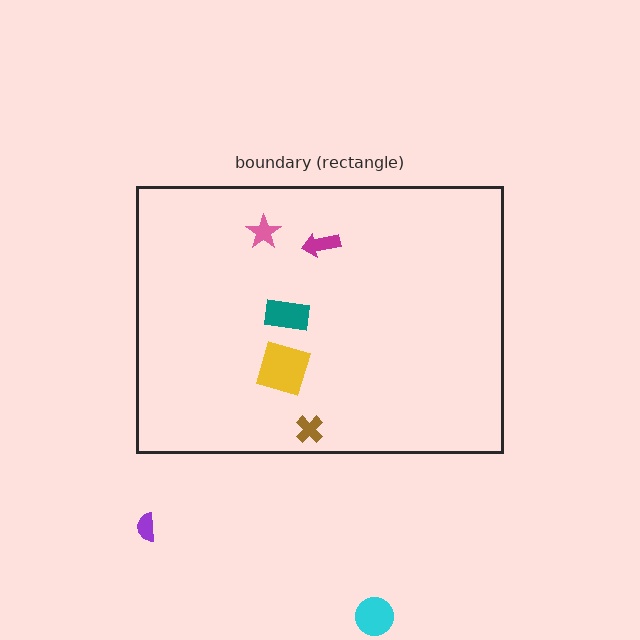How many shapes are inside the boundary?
5 inside, 2 outside.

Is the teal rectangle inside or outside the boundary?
Inside.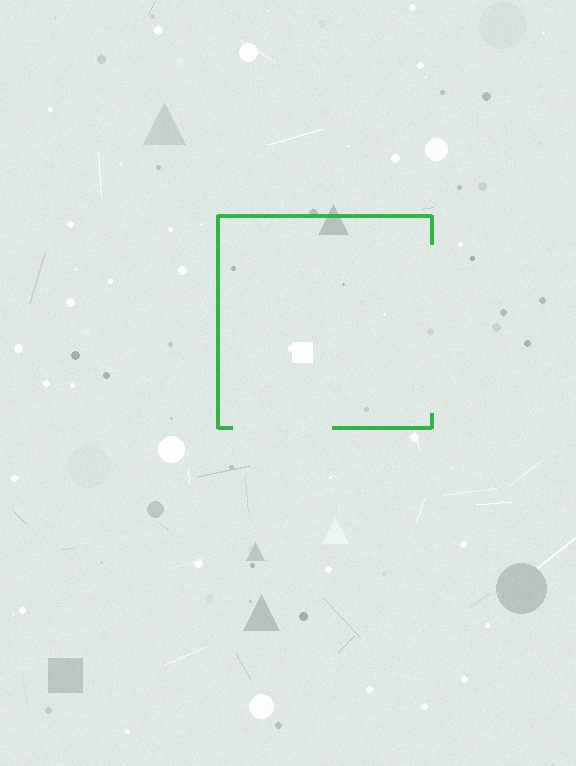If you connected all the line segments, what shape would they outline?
They would outline a square.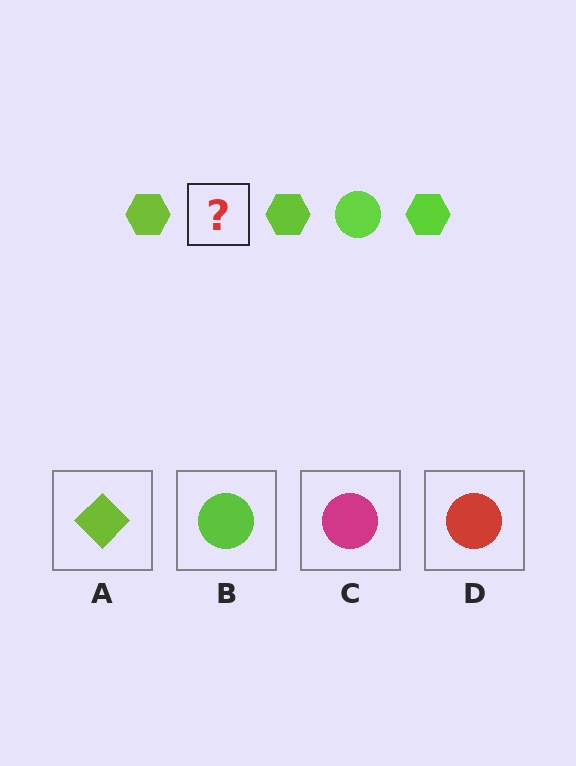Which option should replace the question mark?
Option B.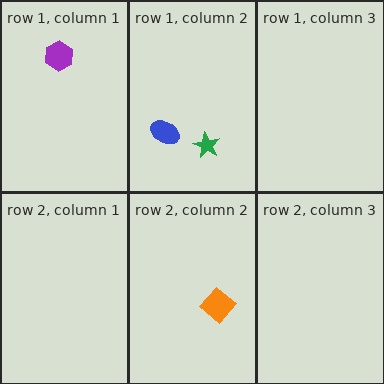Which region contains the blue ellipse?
The row 1, column 2 region.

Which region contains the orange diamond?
The row 2, column 2 region.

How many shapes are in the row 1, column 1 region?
1.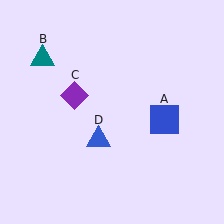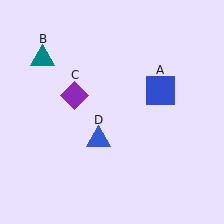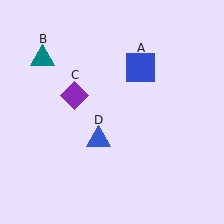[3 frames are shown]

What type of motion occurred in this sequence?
The blue square (object A) rotated counterclockwise around the center of the scene.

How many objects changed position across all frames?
1 object changed position: blue square (object A).